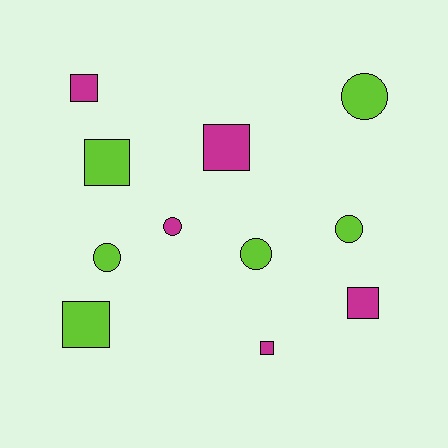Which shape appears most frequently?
Square, with 6 objects.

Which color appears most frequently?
Lime, with 6 objects.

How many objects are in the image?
There are 11 objects.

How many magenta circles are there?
There is 1 magenta circle.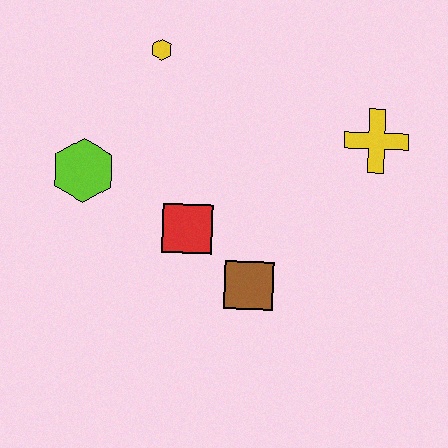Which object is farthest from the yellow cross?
The lime hexagon is farthest from the yellow cross.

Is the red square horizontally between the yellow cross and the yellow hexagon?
Yes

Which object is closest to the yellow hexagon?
The lime hexagon is closest to the yellow hexagon.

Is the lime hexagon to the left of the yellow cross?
Yes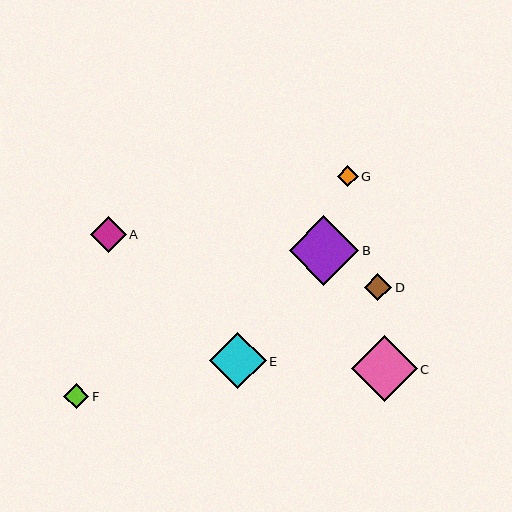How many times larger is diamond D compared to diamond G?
Diamond D is approximately 1.3 times the size of diamond G.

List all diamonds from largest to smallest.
From largest to smallest: B, C, E, A, D, F, G.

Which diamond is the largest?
Diamond B is the largest with a size of approximately 70 pixels.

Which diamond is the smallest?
Diamond G is the smallest with a size of approximately 21 pixels.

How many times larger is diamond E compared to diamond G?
Diamond E is approximately 2.6 times the size of diamond G.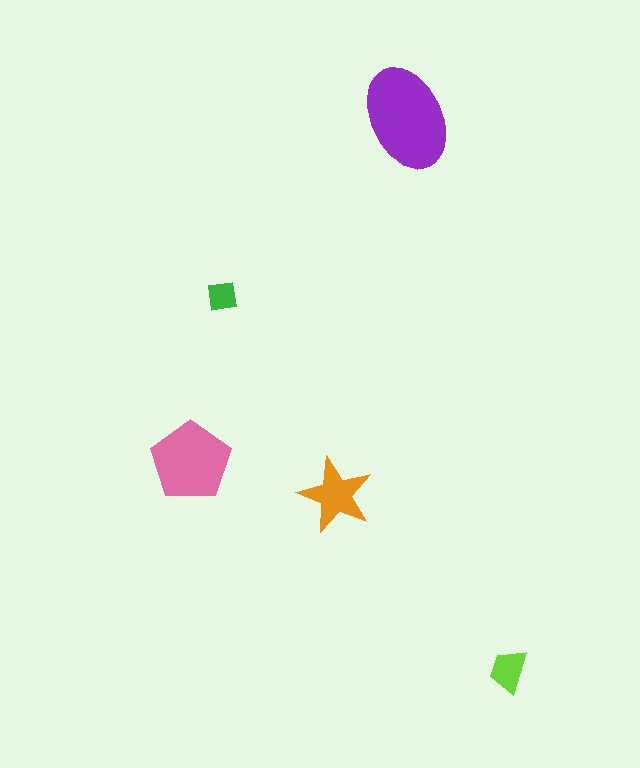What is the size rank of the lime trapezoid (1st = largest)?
4th.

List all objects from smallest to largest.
The green square, the lime trapezoid, the orange star, the pink pentagon, the purple ellipse.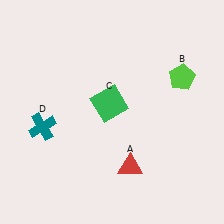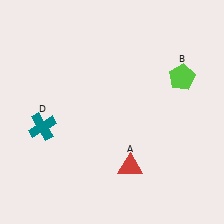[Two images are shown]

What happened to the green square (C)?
The green square (C) was removed in Image 2. It was in the top-left area of Image 1.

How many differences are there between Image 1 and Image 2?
There is 1 difference between the two images.